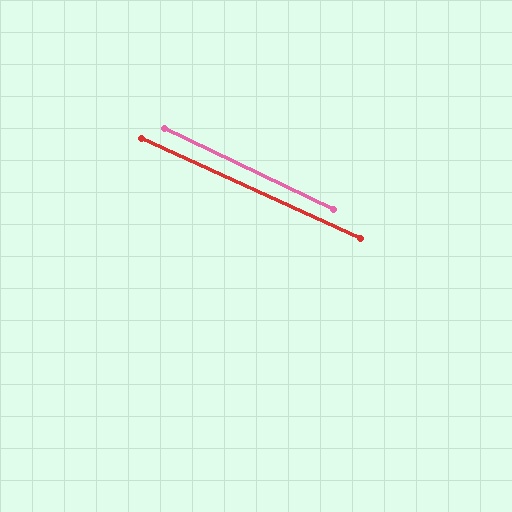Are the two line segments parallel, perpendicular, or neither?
Parallel — their directions differ by only 1.1°.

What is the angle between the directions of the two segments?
Approximately 1 degree.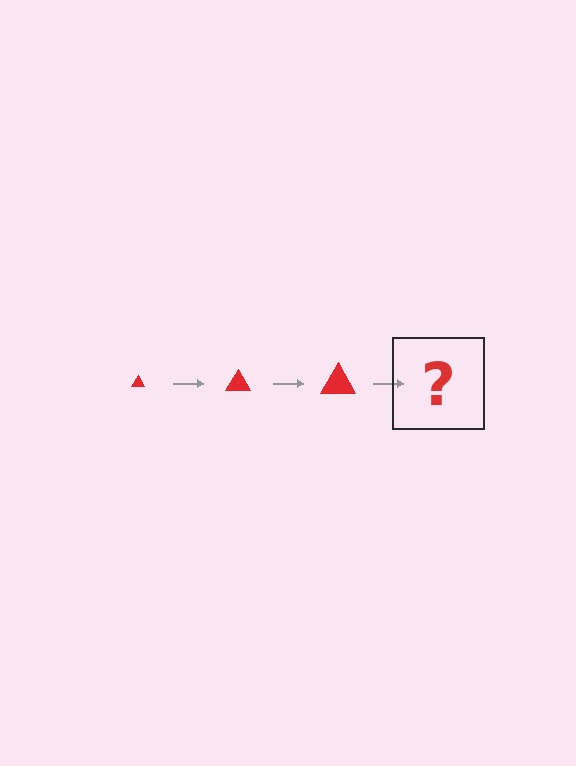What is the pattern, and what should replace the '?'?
The pattern is that the triangle gets progressively larger each step. The '?' should be a red triangle, larger than the previous one.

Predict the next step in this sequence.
The next step is a red triangle, larger than the previous one.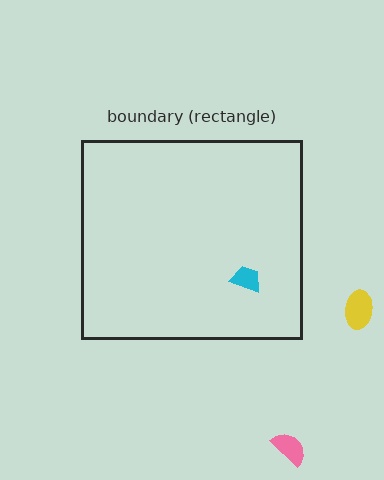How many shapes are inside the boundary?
1 inside, 2 outside.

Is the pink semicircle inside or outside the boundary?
Outside.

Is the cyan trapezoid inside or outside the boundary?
Inside.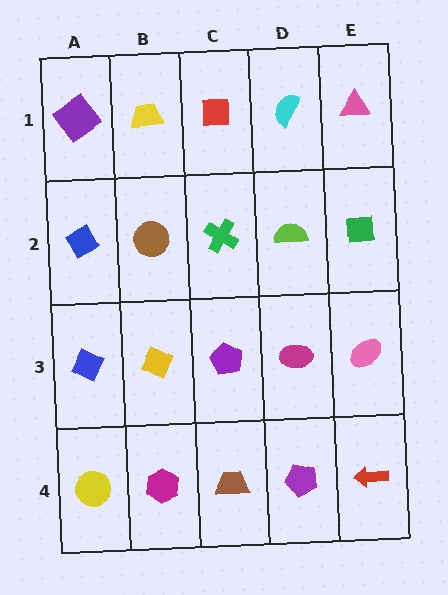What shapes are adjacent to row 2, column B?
A yellow trapezoid (row 1, column B), a yellow diamond (row 3, column B), a blue diamond (row 2, column A), a green cross (row 2, column C).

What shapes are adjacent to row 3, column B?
A brown circle (row 2, column B), a magenta hexagon (row 4, column B), a blue diamond (row 3, column A), a purple pentagon (row 3, column C).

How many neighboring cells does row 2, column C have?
4.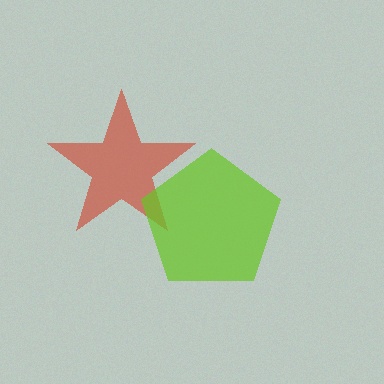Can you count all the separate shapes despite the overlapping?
Yes, there are 2 separate shapes.